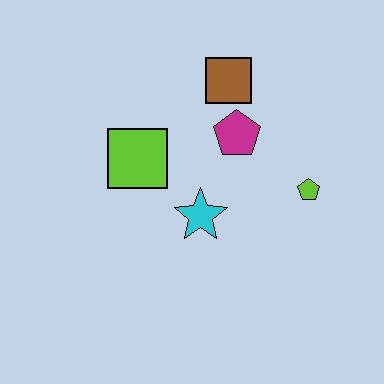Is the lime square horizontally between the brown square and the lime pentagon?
No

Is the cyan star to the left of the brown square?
Yes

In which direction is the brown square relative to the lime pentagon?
The brown square is above the lime pentagon.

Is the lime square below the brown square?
Yes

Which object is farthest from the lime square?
The lime pentagon is farthest from the lime square.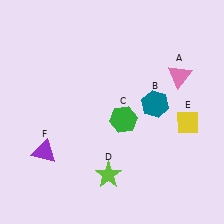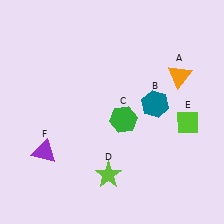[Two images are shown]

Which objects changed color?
A changed from pink to orange. E changed from yellow to lime.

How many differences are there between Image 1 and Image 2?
There are 2 differences between the two images.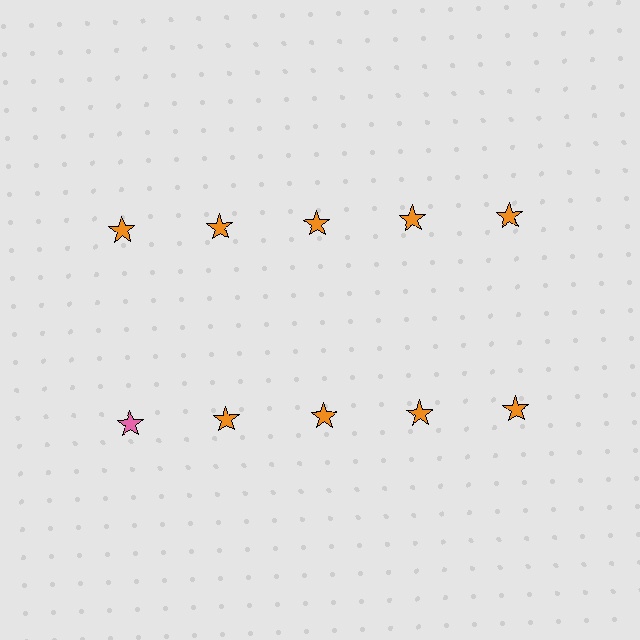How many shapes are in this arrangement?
There are 10 shapes arranged in a grid pattern.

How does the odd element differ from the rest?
It has a different color: pink instead of orange.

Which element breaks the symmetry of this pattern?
The pink star in the second row, leftmost column breaks the symmetry. All other shapes are orange stars.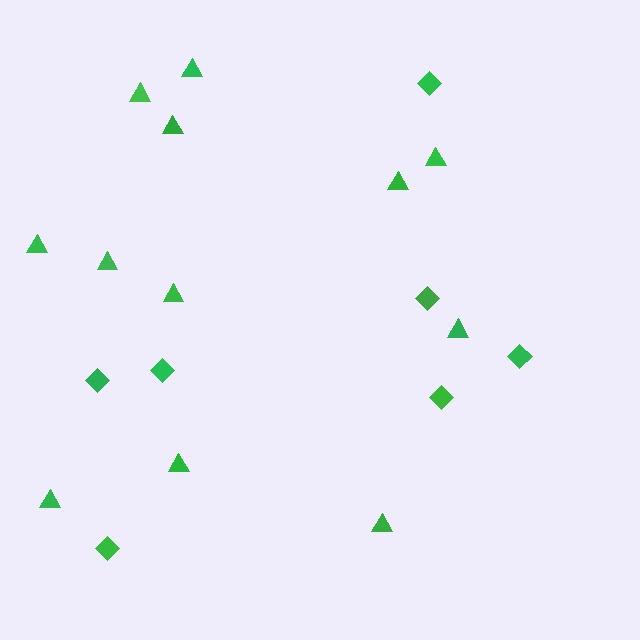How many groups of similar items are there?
There are 2 groups: one group of triangles (12) and one group of diamonds (7).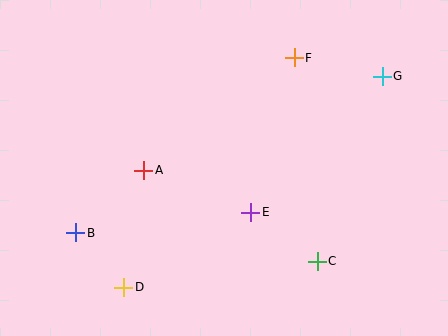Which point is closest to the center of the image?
Point E at (251, 212) is closest to the center.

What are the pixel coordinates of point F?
Point F is at (294, 58).